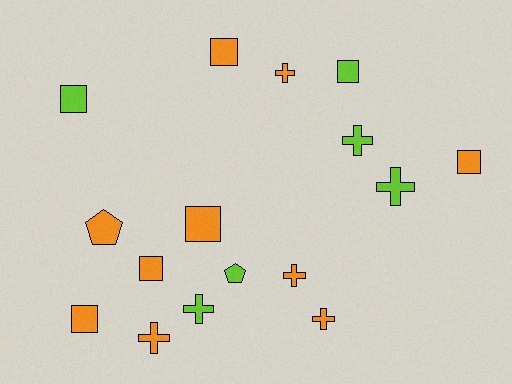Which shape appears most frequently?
Square, with 7 objects.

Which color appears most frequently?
Orange, with 10 objects.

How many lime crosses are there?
There are 3 lime crosses.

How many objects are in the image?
There are 16 objects.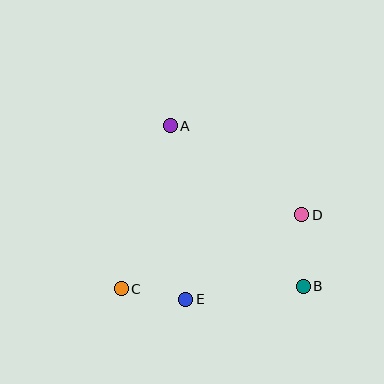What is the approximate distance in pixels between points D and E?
The distance between D and E is approximately 143 pixels.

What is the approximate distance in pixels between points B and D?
The distance between B and D is approximately 72 pixels.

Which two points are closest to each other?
Points C and E are closest to each other.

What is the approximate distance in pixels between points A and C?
The distance between A and C is approximately 170 pixels.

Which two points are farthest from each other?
Points A and B are farthest from each other.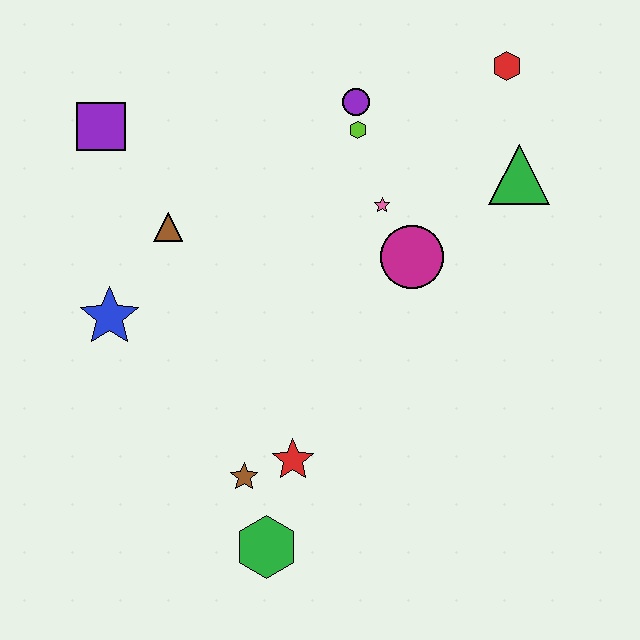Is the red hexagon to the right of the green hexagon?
Yes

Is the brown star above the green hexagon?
Yes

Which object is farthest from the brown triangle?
The red hexagon is farthest from the brown triangle.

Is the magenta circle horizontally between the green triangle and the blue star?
Yes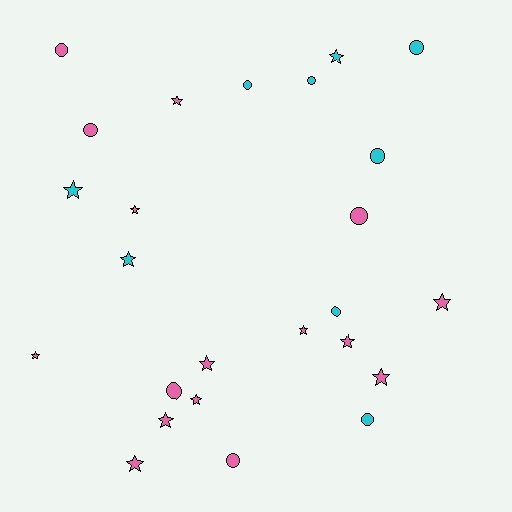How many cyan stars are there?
There are 3 cyan stars.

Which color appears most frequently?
Pink, with 16 objects.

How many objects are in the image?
There are 25 objects.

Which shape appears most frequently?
Star, with 14 objects.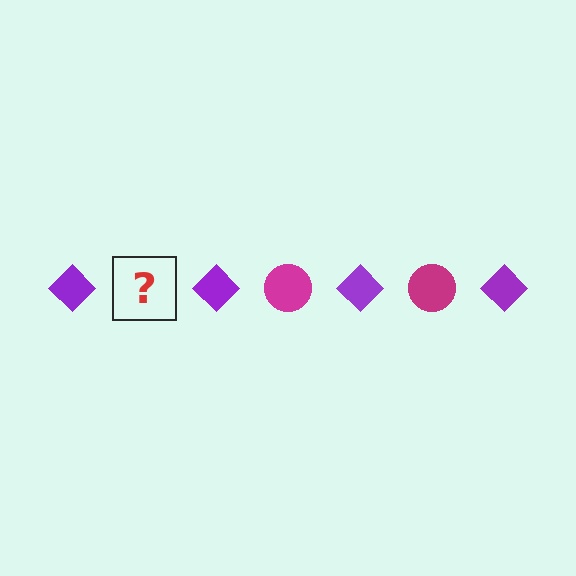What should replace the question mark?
The question mark should be replaced with a magenta circle.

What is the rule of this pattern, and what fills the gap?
The rule is that the pattern alternates between purple diamond and magenta circle. The gap should be filled with a magenta circle.